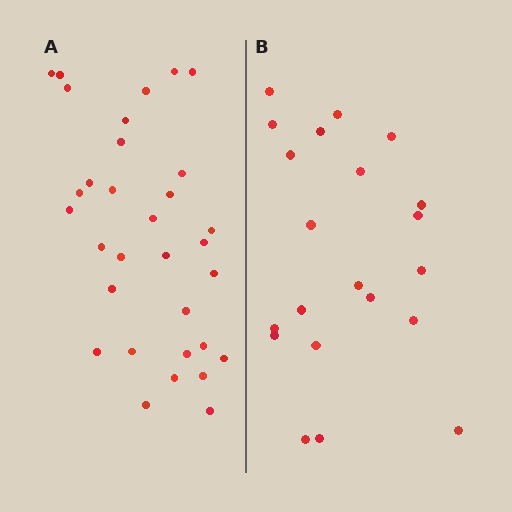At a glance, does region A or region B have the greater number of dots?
Region A (the left region) has more dots.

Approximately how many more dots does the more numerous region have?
Region A has roughly 12 or so more dots than region B.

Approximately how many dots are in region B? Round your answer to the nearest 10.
About 20 dots. (The exact count is 21, which rounds to 20.)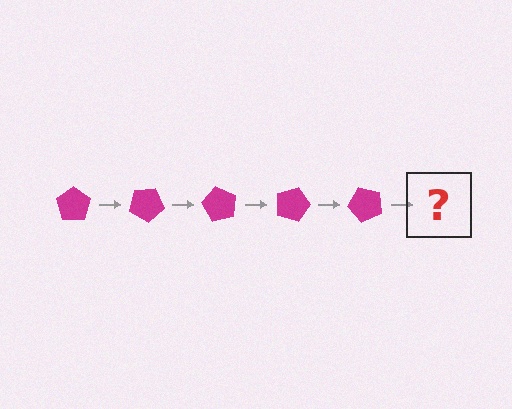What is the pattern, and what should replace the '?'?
The pattern is that the pentagon rotates 30 degrees each step. The '?' should be a magenta pentagon rotated 150 degrees.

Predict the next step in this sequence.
The next step is a magenta pentagon rotated 150 degrees.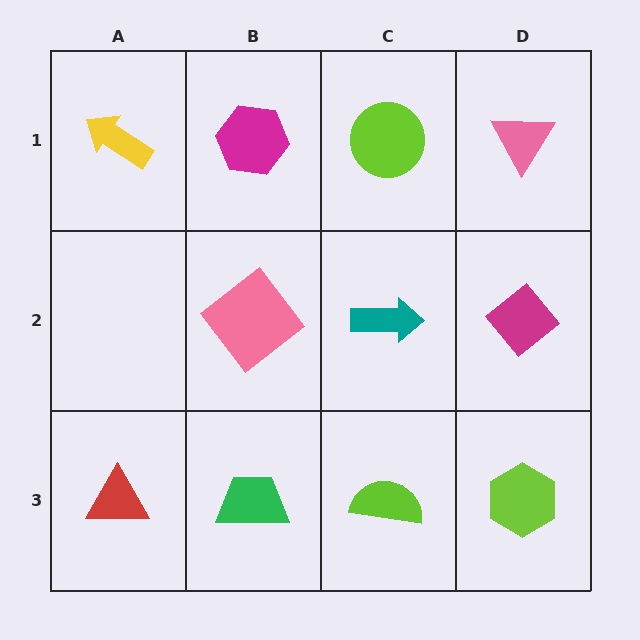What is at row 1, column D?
A pink triangle.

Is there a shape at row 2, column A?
No, that cell is empty.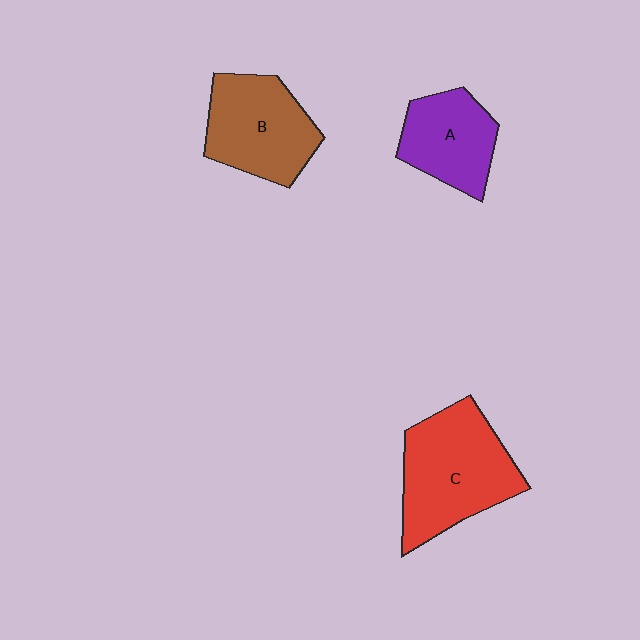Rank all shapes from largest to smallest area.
From largest to smallest: C (red), B (brown), A (purple).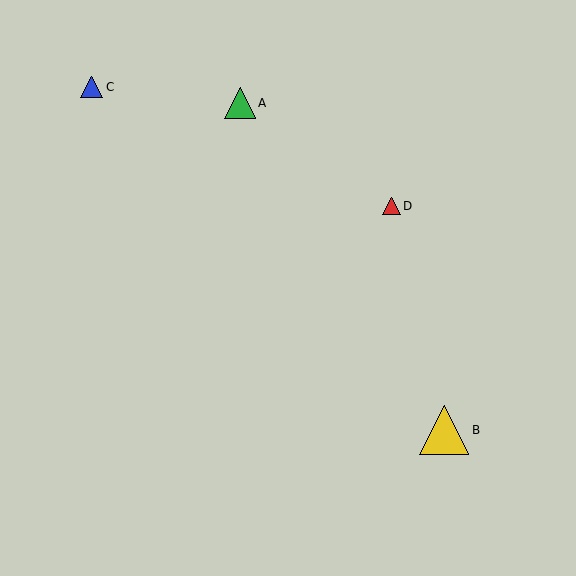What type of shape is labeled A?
Shape A is a green triangle.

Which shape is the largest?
The yellow triangle (labeled B) is the largest.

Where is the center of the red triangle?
The center of the red triangle is at (392, 206).